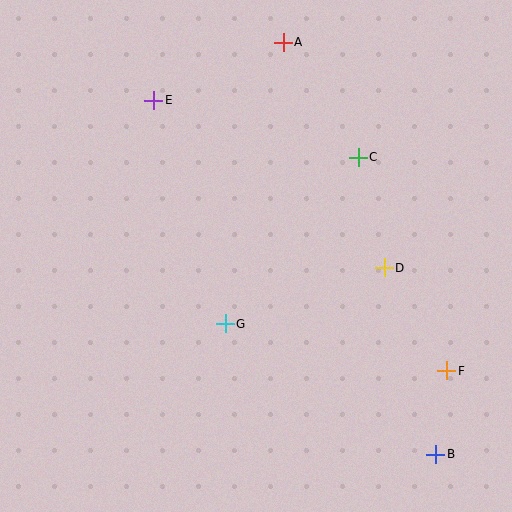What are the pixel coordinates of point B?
Point B is at (436, 454).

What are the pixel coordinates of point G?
Point G is at (225, 324).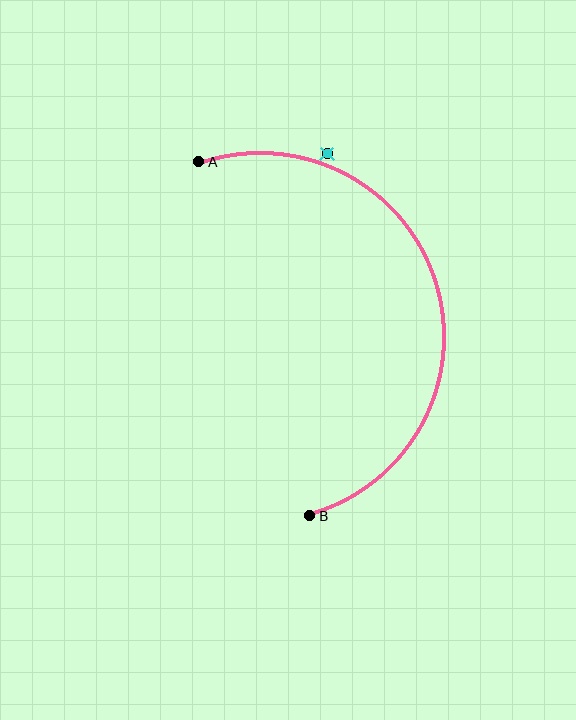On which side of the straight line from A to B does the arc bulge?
The arc bulges to the right of the straight line connecting A and B.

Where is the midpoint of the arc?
The arc midpoint is the point on the curve farthest from the straight line joining A and B. It sits to the right of that line.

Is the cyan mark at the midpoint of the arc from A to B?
No — the cyan mark does not lie on the arc at all. It sits slightly outside the curve.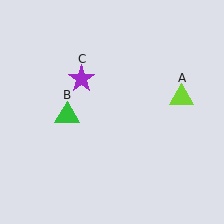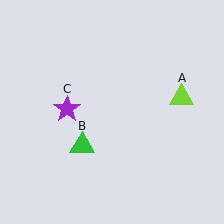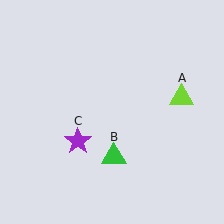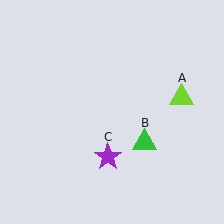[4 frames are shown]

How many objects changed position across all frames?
2 objects changed position: green triangle (object B), purple star (object C).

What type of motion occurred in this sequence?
The green triangle (object B), purple star (object C) rotated counterclockwise around the center of the scene.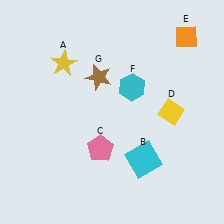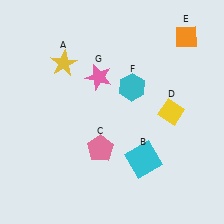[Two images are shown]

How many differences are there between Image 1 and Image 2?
There is 1 difference between the two images.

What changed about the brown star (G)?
In Image 1, G is brown. In Image 2, it changed to pink.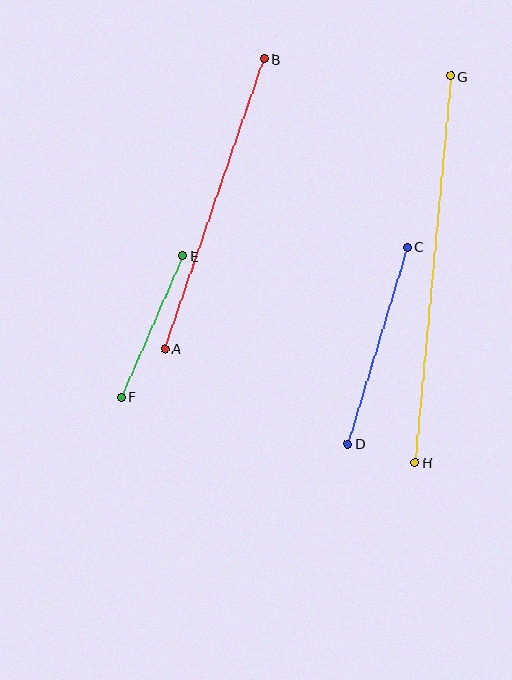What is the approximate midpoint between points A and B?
The midpoint is at approximately (215, 204) pixels.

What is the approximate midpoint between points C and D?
The midpoint is at approximately (377, 345) pixels.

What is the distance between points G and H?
The distance is approximately 388 pixels.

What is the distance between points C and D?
The distance is approximately 206 pixels.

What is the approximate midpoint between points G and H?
The midpoint is at approximately (433, 269) pixels.